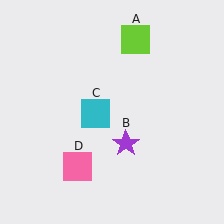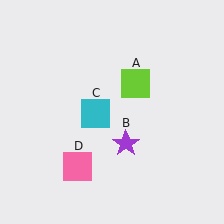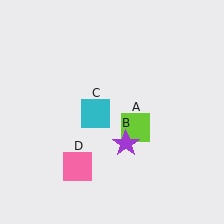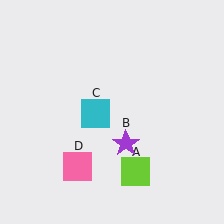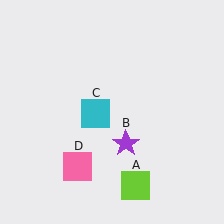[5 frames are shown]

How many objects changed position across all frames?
1 object changed position: lime square (object A).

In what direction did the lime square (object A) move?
The lime square (object A) moved down.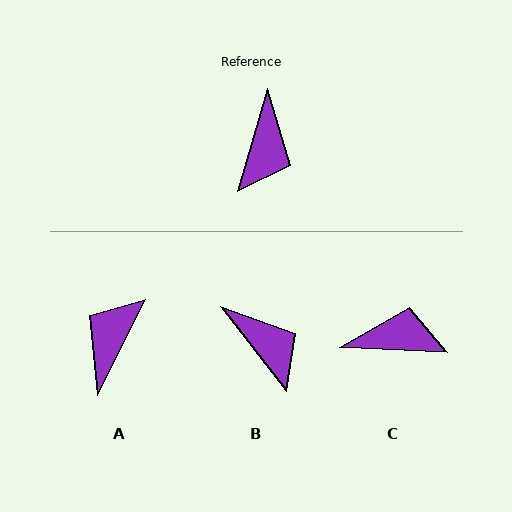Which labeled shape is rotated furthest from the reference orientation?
A, about 169 degrees away.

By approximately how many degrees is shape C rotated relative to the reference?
Approximately 103 degrees counter-clockwise.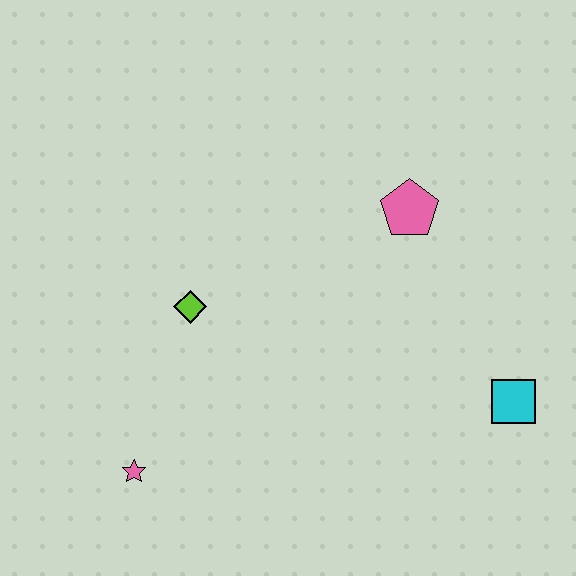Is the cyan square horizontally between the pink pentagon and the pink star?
No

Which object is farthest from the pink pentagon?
The pink star is farthest from the pink pentagon.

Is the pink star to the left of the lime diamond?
Yes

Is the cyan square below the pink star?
No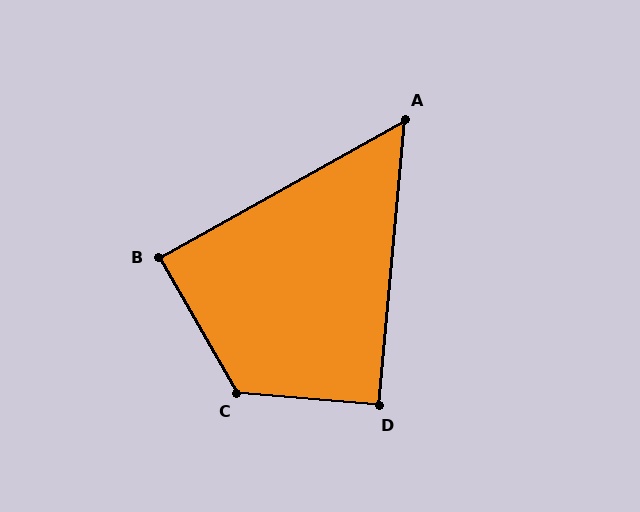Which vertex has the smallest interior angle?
A, at approximately 55 degrees.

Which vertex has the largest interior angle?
C, at approximately 125 degrees.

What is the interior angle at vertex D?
Approximately 90 degrees (approximately right).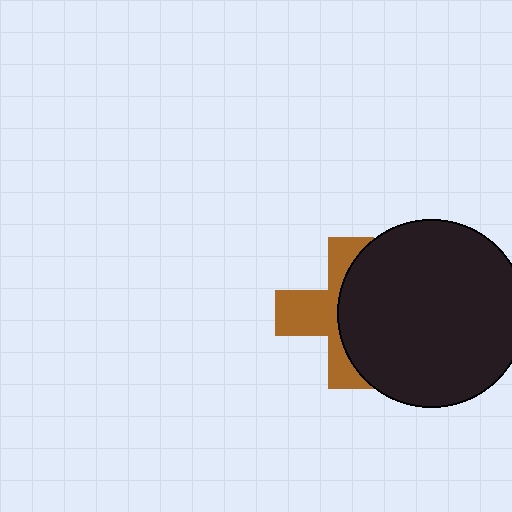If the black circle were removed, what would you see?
You would see the complete brown cross.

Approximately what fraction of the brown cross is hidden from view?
Roughly 52% of the brown cross is hidden behind the black circle.